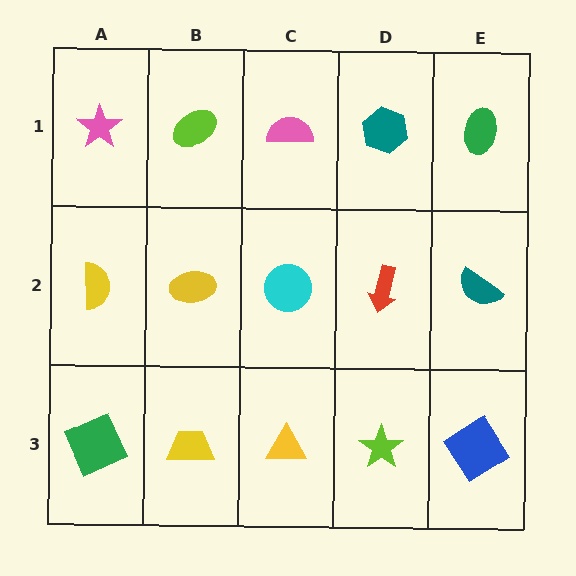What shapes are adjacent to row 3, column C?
A cyan circle (row 2, column C), a yellow trapezoid (row 3, column B), a lime star (row 3, column D).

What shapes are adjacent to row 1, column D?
A red arrow (row 2, column D), a pink semicircle (row 1, column C), a green ellipse (row 1, column E).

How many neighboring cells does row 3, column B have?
3.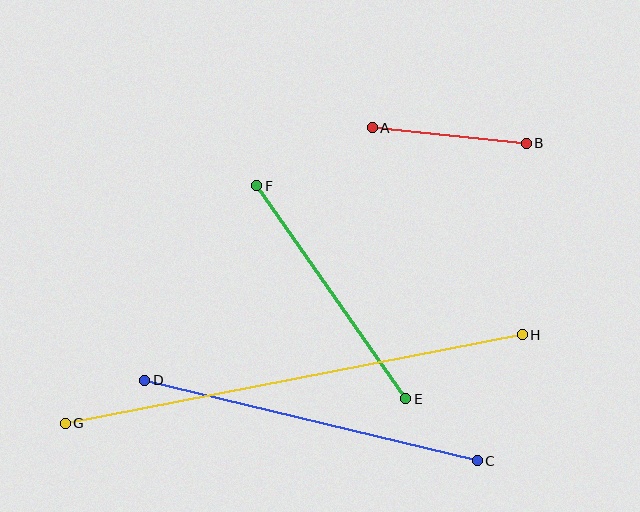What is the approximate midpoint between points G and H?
The midpoint is at approximately (294, 379) pixels.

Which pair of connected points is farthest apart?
Points G and H are farthest apart.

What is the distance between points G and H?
The distance is approximately 466 pixels.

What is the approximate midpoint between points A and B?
The midpoint is at approximately (449, 136) pixels.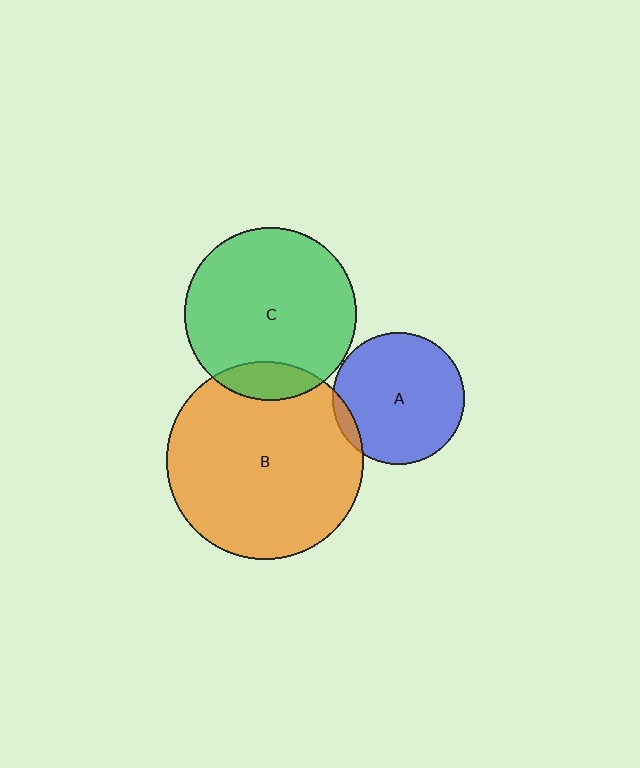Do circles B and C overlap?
Yes.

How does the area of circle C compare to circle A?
Approximately 1.7 times.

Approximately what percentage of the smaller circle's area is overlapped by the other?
Approximately 15%.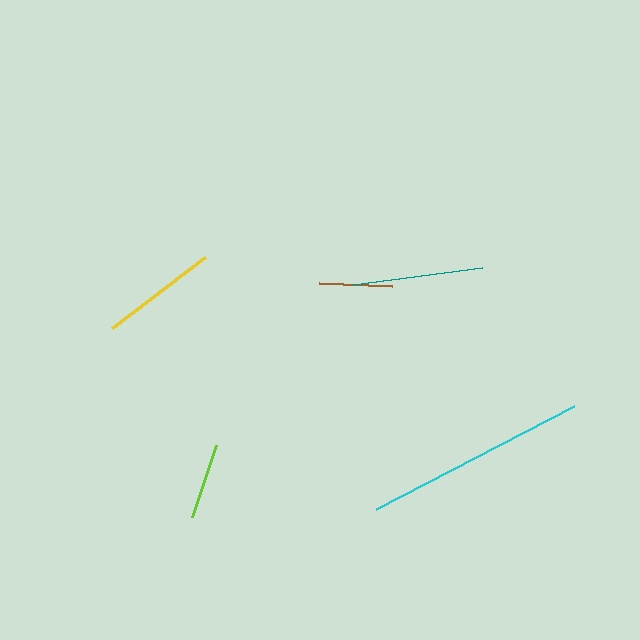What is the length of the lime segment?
The lime segment is approximately 76 pixels long.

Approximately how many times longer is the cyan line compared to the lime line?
The cyan line is approximately 2.9 times the length of the lime line.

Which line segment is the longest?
The cyan line is the longest at approximately 223 pixels.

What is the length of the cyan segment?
The cyan segment is approximately 223 pixels long.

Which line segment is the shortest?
The brown line is the shortest at approximately 74 pixels.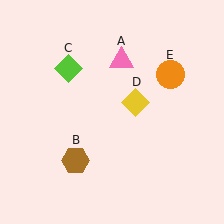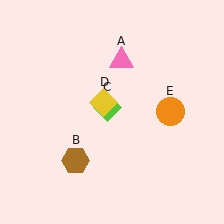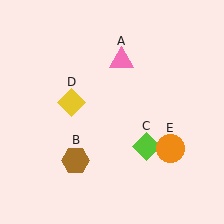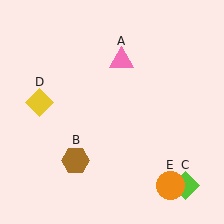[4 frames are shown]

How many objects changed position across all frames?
3 objects changed position: lime diamond (object C), yellow diamond (object D), orange circle (object E).